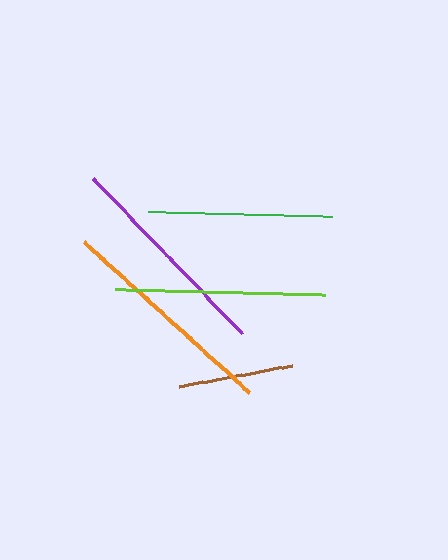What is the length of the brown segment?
The brown segment is approximately 114 pixels long.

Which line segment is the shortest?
The brown line is the shortest at approximately 114 pixels.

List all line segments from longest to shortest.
From longest to shortest: orange, purple, lime, green, brown.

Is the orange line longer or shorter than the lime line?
The orange line is longer than the lime line.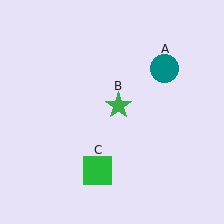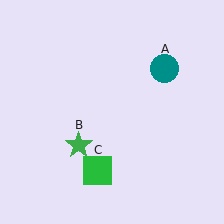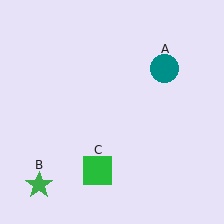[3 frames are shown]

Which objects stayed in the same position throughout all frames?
Teal circle (object A) and green square (object C) remained stationary.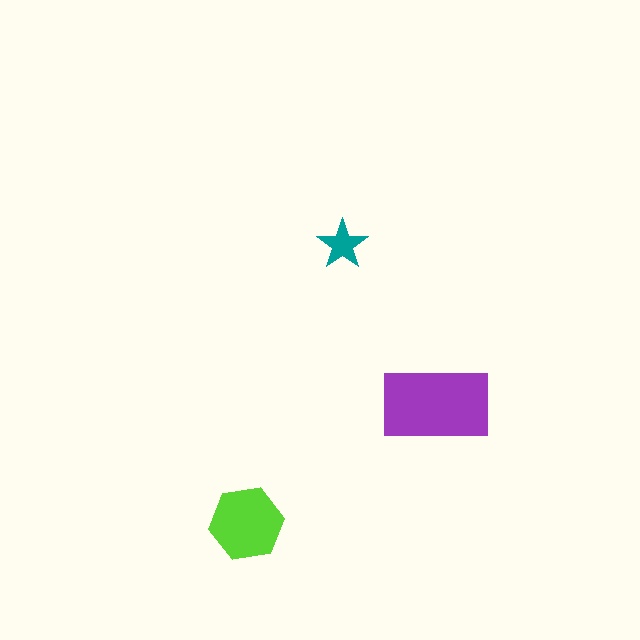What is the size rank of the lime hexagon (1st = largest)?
2nd.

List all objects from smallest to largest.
The teal star, the lime hexagon, the purple rectangle.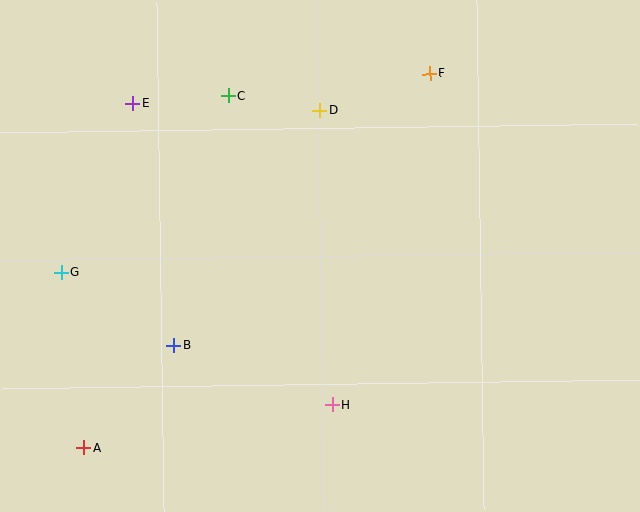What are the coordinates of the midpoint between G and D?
The midpoint between G and D is at (191, 191).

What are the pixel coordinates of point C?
Point C is at (228, 96).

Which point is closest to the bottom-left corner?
Point A is closest to the bottom-left corner.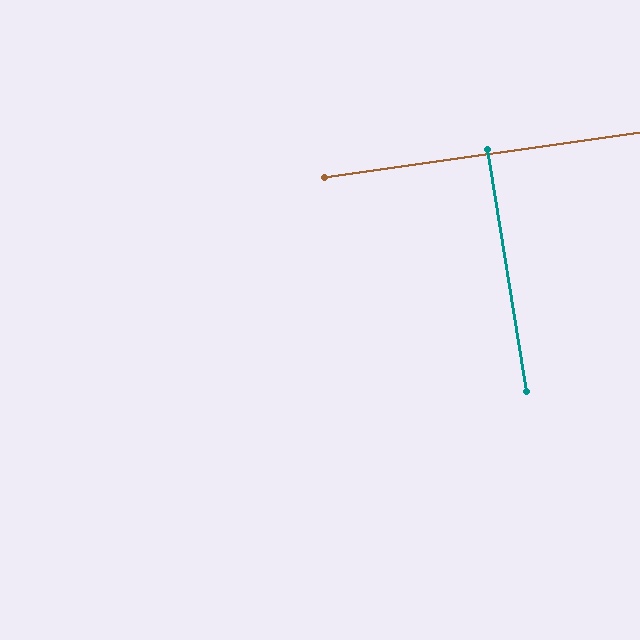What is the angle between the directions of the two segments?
Approximately 89 degrees.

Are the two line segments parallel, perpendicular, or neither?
Perpendicular — they meet at approximately 89°.